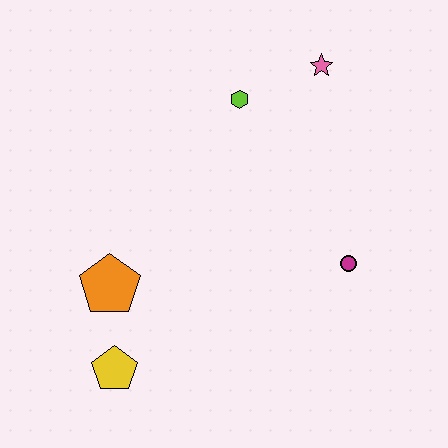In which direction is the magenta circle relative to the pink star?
The magenta circle is below the pink star.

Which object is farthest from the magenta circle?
The yellow pentagon is farthest from the magenta circle.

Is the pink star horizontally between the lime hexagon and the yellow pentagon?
No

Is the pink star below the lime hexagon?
No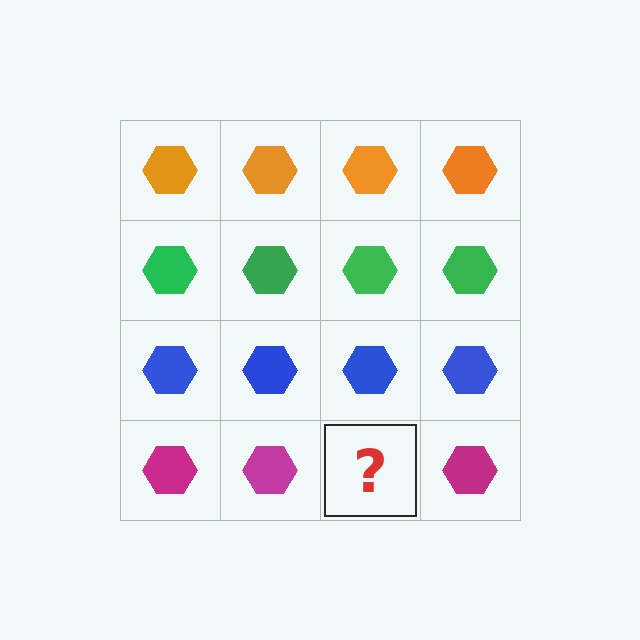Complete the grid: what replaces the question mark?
The question mark should be replaced with a magenta hexagon.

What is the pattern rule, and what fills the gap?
The rule is that each row has a consistent color. The gap should be filled with a magenta hexagon.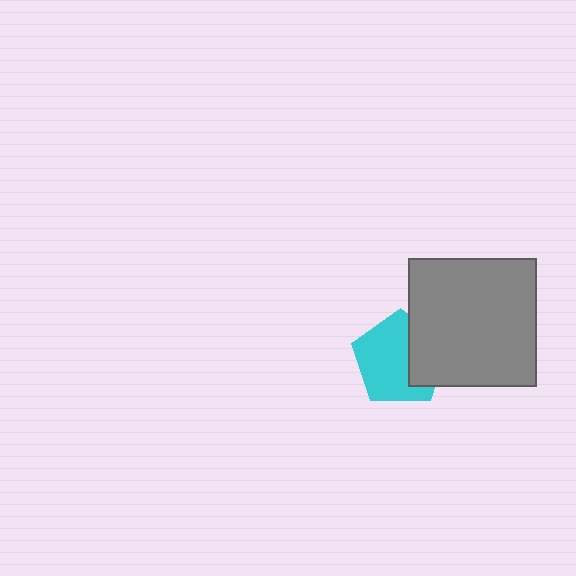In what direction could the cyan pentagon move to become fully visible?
The cyan pentagon could move left. That would shift it out from behind the gray square entirely.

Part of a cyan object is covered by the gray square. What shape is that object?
It is a pentagon.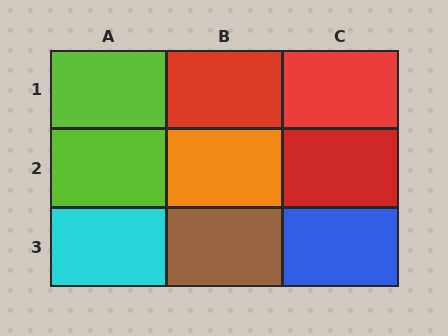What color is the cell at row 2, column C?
Red.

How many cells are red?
3 cells are red.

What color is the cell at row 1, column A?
Lime.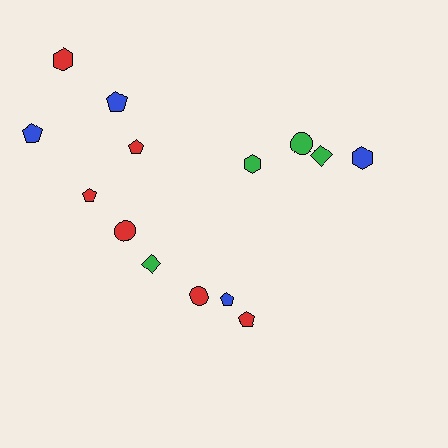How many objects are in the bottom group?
There are 4 objects.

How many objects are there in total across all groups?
There are 14 objects.